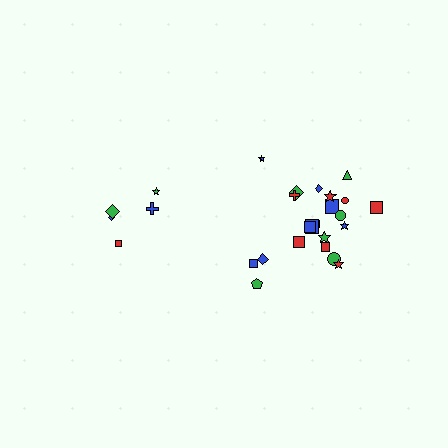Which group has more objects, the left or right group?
The right group.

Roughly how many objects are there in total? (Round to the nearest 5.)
Roughly 25 objects in total.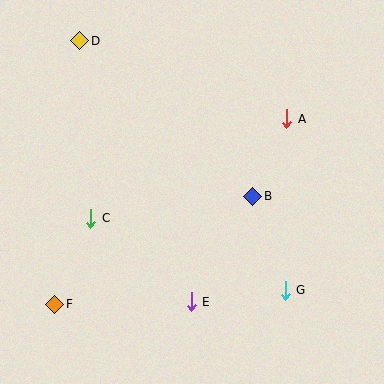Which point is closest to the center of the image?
Point B at (253, 196) is closest to the center.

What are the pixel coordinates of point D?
Point D is at (80, 41).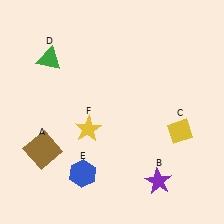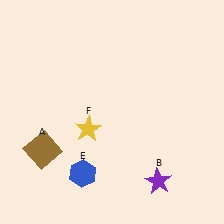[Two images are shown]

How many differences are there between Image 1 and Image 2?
There are 2 differences between the two images.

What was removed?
The green triangle (D), the yellow diamond (C) were removed in Image 2.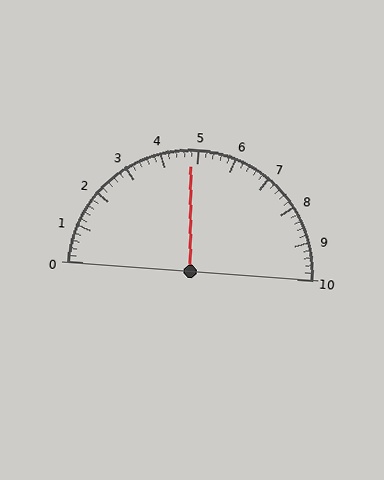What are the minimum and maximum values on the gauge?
The gauge ranges from 0 to 10.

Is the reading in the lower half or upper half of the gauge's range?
The reading is in the lower half of the range (0 to 10).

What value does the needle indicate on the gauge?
The needle indicates approximately 4.8.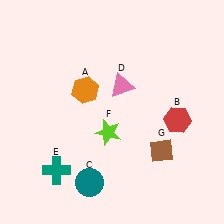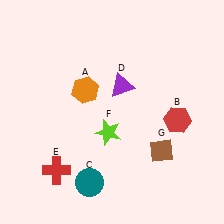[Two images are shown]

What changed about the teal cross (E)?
In Image 1, E is teal. In Image 2, it changed to red.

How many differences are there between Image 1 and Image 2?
There are 2 differences between the two images.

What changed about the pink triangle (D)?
In Image 1, D is pink. In Image 2, it changed to purple.